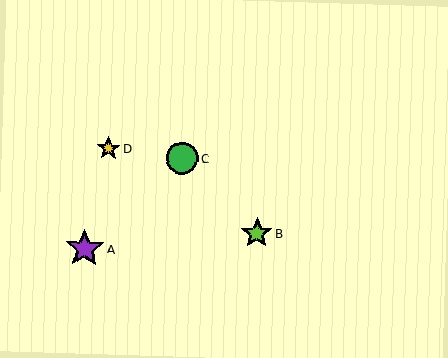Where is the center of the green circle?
The center of the green circle is at (182, 158).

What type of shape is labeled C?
Shape C is a green circle.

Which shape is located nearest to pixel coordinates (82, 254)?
The purple star (labeled A) at (85, 249) is nearest to that location.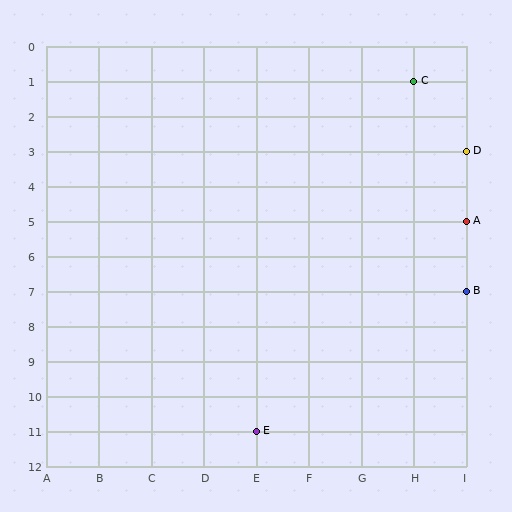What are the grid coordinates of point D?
Point D is at grid coordinates (I, 3).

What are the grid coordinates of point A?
Point A is at grid coordinates (I, 5).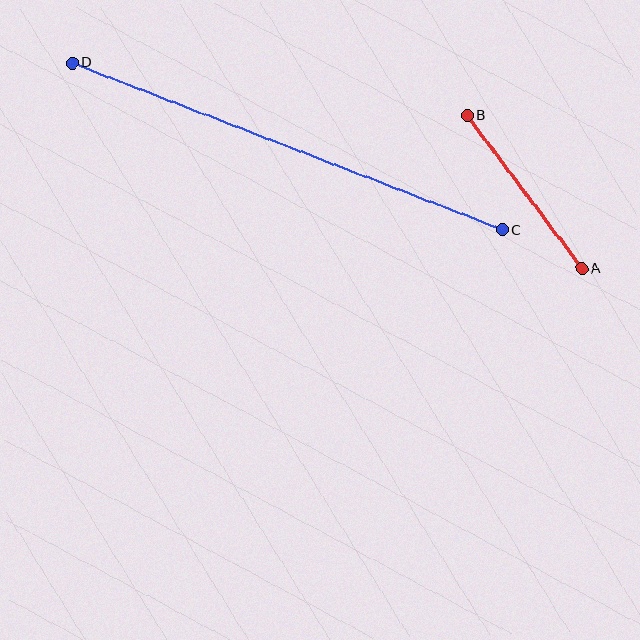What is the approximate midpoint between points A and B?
The midpoint is at approximately (524, 192) pixels.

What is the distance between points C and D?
The distance is approximately 462 pixels.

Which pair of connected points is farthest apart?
Points C and D are farthest apart.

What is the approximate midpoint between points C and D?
The midpoint is at approximately (287, 147) pixels.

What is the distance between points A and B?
The distance is approximately 191 pixels.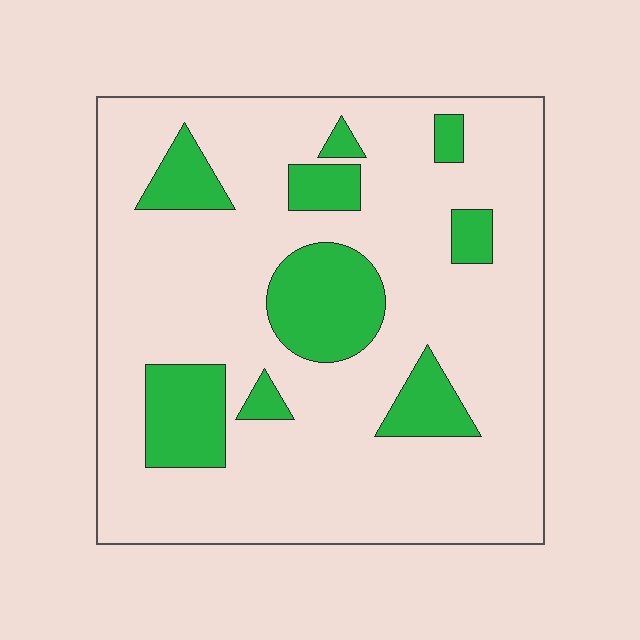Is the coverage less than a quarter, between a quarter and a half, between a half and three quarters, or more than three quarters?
Less than a quarter.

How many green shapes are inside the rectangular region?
9.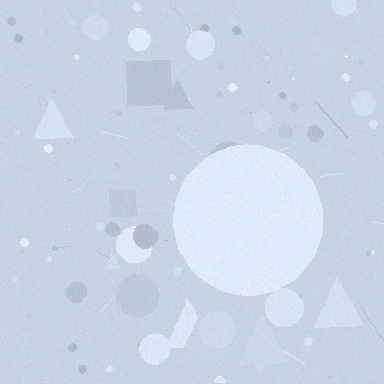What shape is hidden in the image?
A circle is hidden in the image.